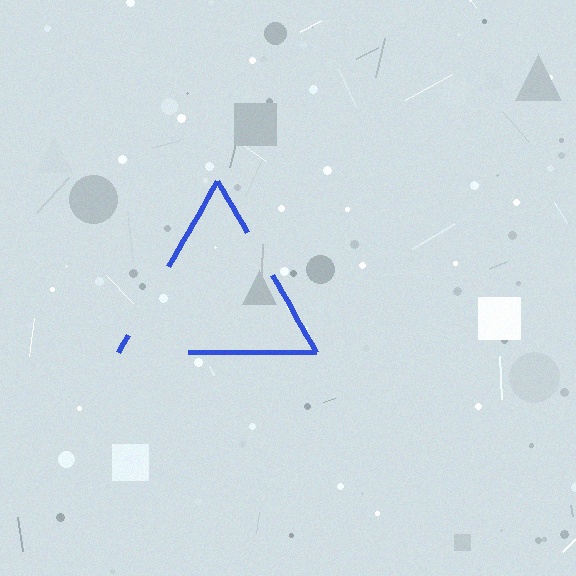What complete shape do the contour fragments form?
The contour fragments form a triangle.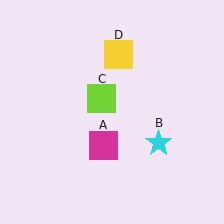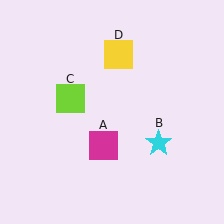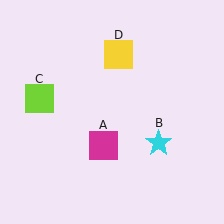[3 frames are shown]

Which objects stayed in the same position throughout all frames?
Magenta square (object A) and cyan star (object B) and yellow square (object D) remained stationary.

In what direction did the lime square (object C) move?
The lime square (object C) moved left.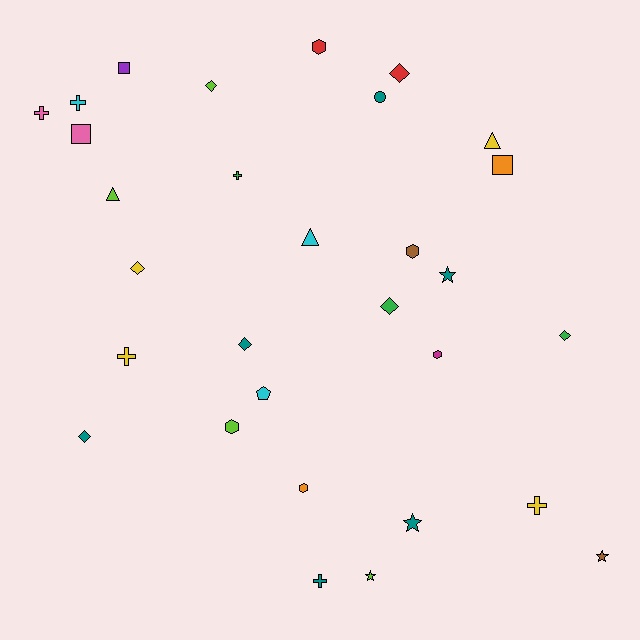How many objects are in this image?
There are 30 objects.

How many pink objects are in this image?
There are 2 pink objects.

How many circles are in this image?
There is 1 circle.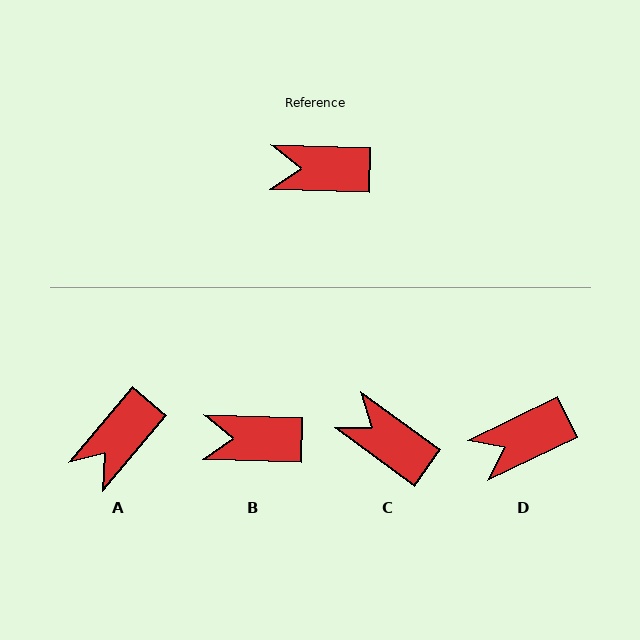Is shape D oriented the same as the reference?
No, it is off by about 28 degrees.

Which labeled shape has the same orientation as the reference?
B.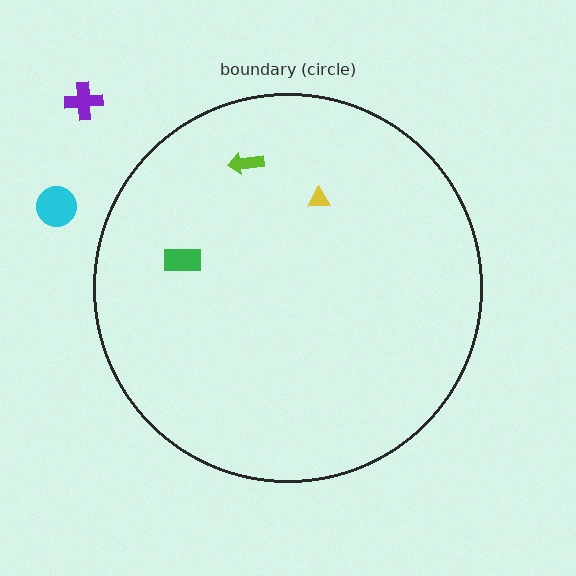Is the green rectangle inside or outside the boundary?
Inside.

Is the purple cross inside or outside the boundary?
Outside.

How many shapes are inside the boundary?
3 inside, 2 outside.